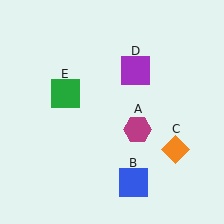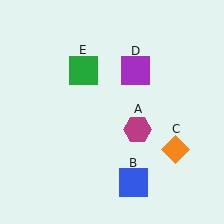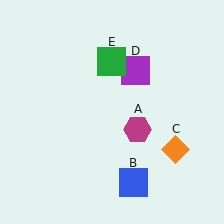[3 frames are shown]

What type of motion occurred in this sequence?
The green square (object E) rotated clockwise around the center of the scene.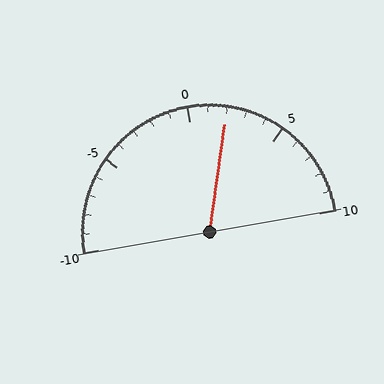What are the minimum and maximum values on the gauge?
The gauge ranges from -10 to 10.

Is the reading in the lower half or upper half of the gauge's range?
The reading is in the upper half of the range (-10 to 10).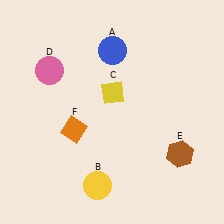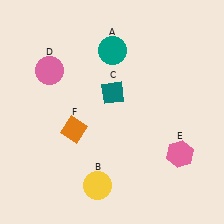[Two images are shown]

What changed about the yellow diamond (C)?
In Image 1, C is yellow. In Image 2, it changed to teal.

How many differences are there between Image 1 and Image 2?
There are 3 differences between the two images.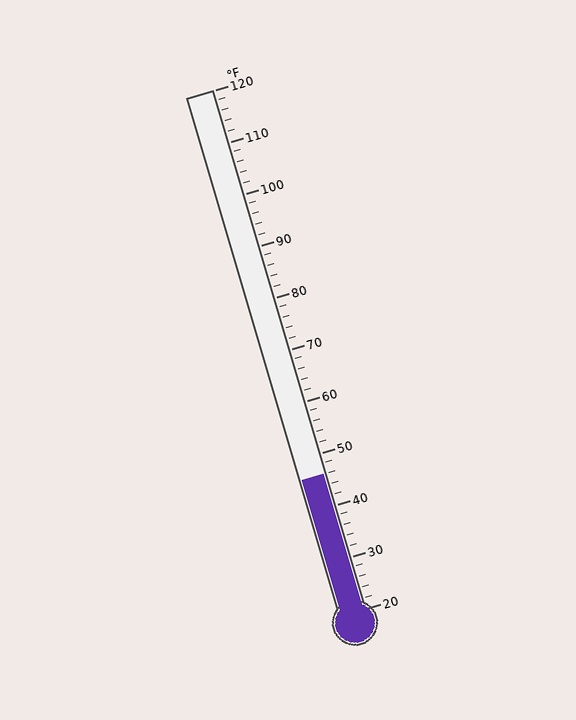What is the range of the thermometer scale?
The thermometer scale ranges from 20°F to 120°F.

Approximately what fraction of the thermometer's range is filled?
The thermometer is filled to approximately 25% of its range.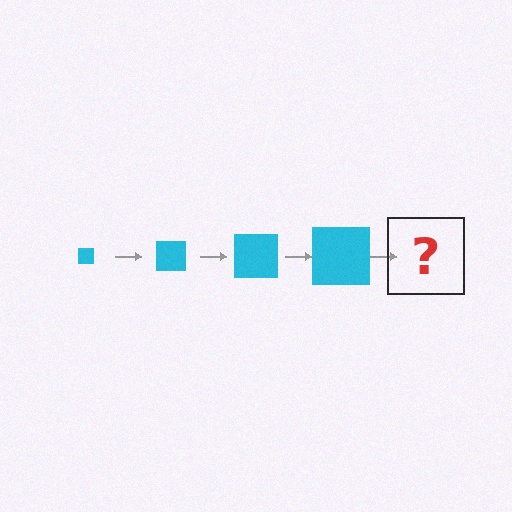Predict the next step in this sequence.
The next step is a cyan square, larger than the previous one.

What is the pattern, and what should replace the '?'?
The pattern is that the square gets progressively larger each step. The '?' should be a cyan square, larger than the previous one.